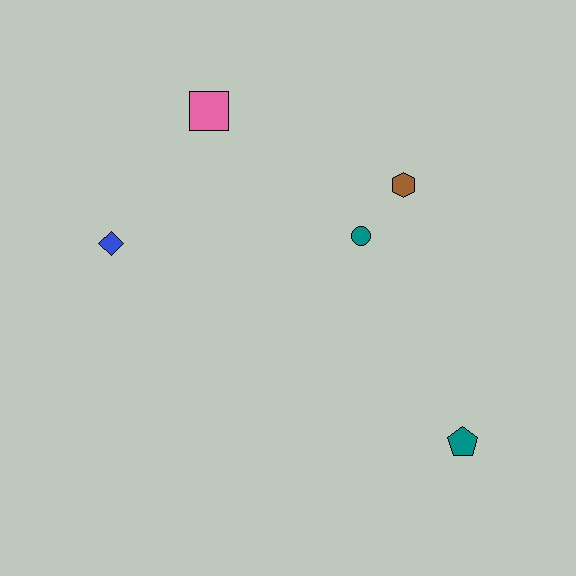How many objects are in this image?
There are 5 objects.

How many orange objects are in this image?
There are no orange objects.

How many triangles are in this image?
There are no triangles.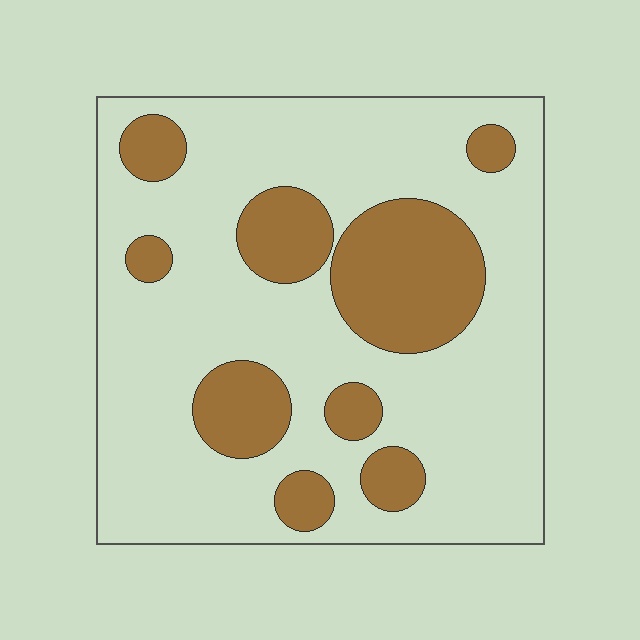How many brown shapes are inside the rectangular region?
9.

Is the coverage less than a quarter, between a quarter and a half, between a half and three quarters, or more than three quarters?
Between a quarter and a half.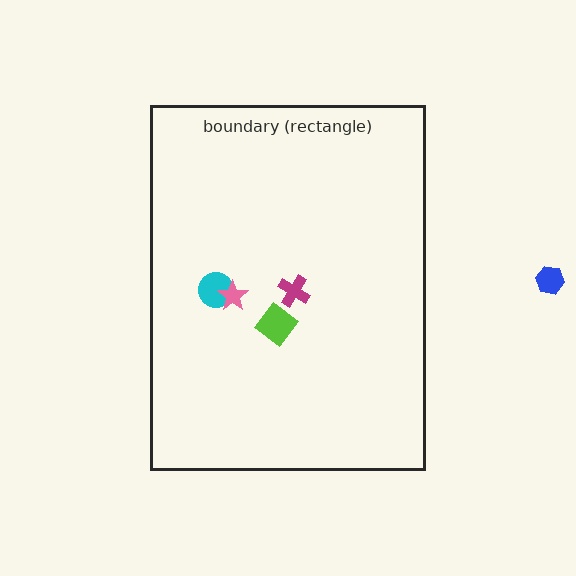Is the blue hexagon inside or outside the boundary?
Outside.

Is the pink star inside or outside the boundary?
Inside.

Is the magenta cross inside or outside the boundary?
Inside.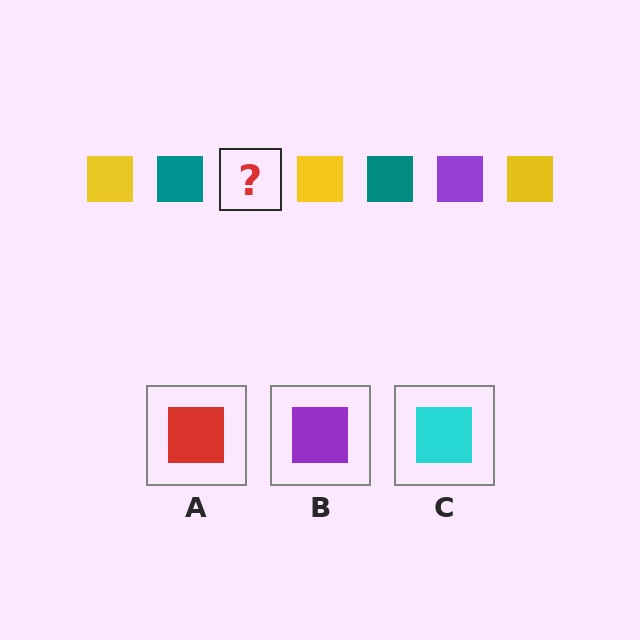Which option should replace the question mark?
Option B.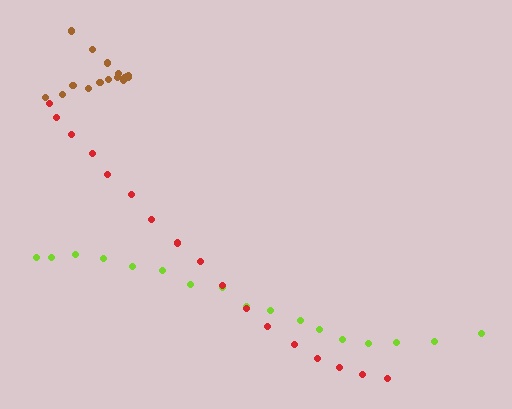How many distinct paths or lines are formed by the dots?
There are 3 distinct paths.